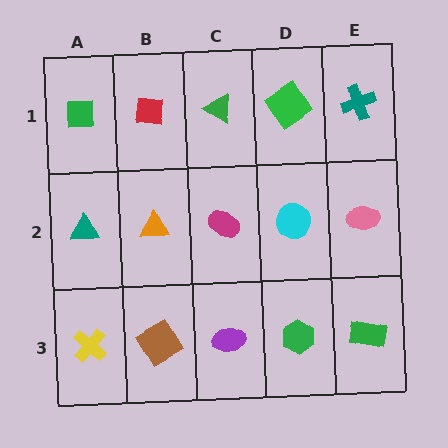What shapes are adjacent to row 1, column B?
An orange triangle (row 2, column B), a green square (row 1, column A), a green triangle (row 1, column C).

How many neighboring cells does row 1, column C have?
3.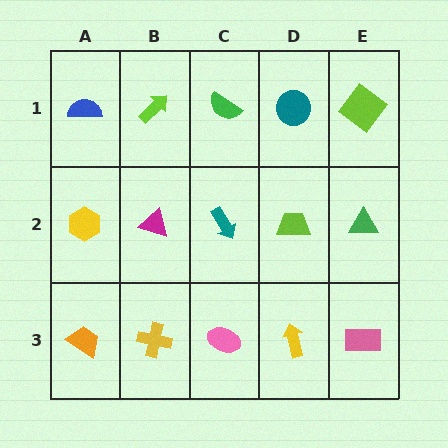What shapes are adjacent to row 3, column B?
A magenta triangle (row 2, column B), an orange trapezoid (row 3, column A), a pink ellipse (row 3, column C).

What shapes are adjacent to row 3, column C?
A teal arrow (row 2, column C), a yellow cross (row 3, column B), a yellow arrow (row 3, column D).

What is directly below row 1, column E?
A green triangle.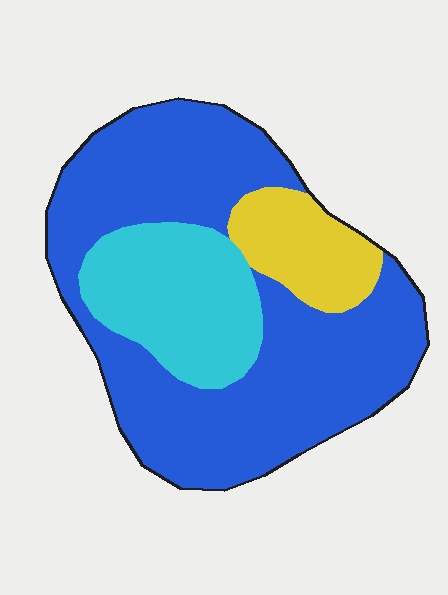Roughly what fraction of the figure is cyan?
Cyan covers about 20% of the figure.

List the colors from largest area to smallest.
From largest to smallest: blue, cyan, yellow.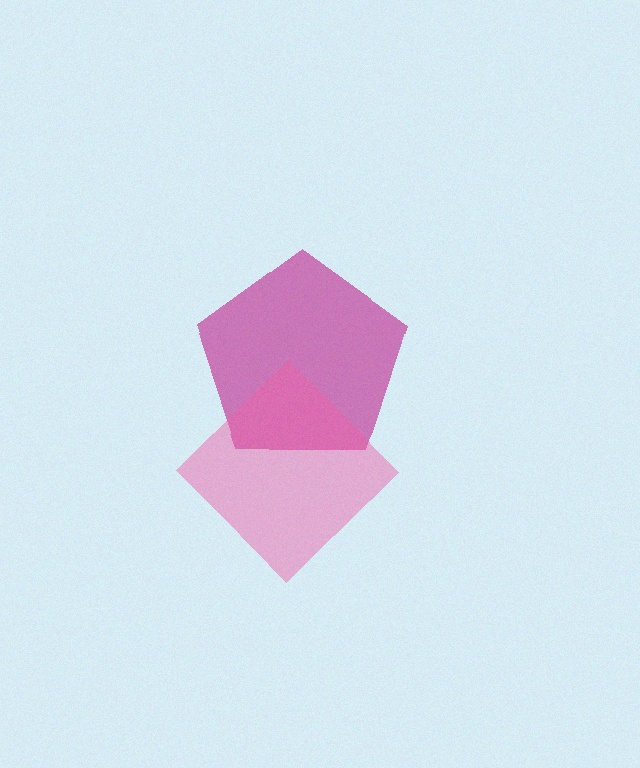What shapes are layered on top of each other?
The layered shapes are: a magenta pentagon, a pink diamond.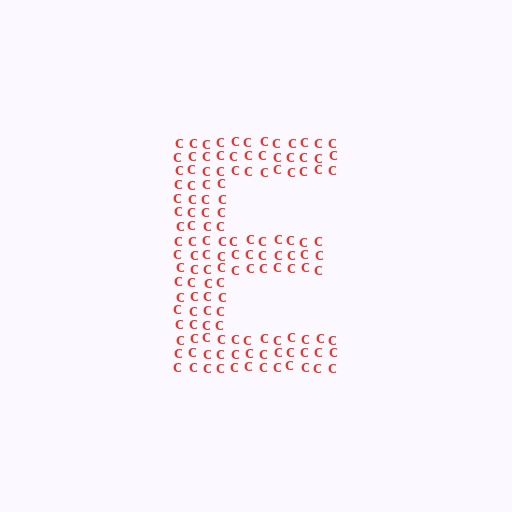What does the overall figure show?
The overall figure shows the letter E.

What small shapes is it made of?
It is made of small letter C's.